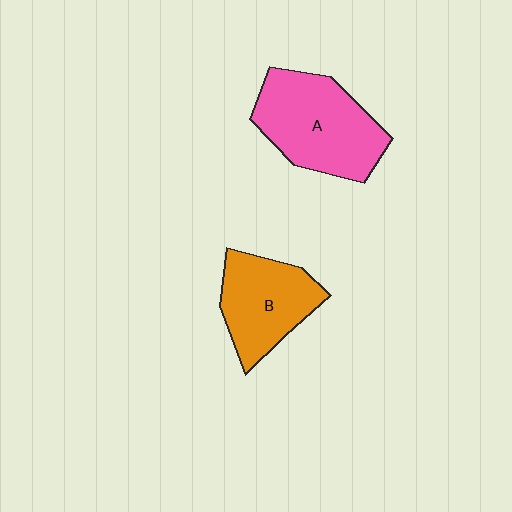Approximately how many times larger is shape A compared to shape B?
Approximately 1.3 times.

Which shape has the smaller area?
Shape B (orange).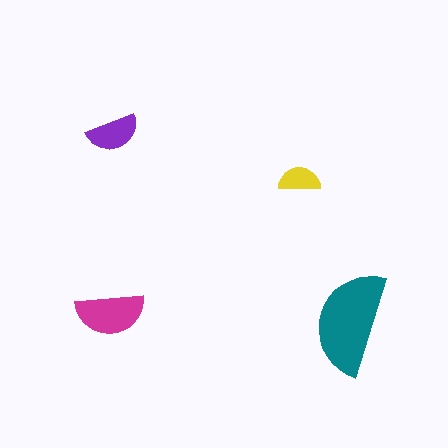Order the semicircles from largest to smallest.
the teal one, the magenta one, the purple one, the yellow one.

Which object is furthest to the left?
The magenta semicircle is leftmost.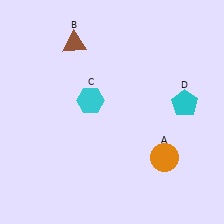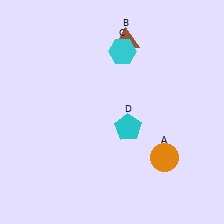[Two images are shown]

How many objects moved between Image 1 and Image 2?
3 objects moved between the two images.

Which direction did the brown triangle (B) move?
The brown triangle (B) moved right.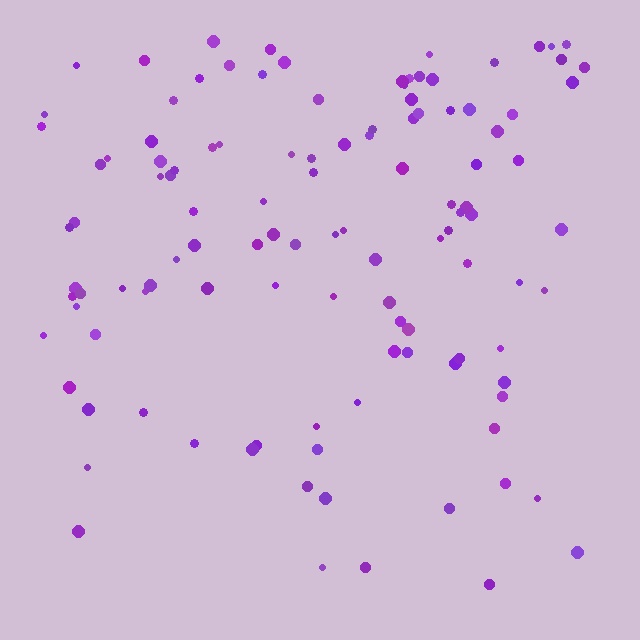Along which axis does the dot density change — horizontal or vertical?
Vertical.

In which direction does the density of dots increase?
From bottom to top, with the top side densest.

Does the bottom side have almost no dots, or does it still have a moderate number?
Still a moderate number, just noticeably fewer than the top.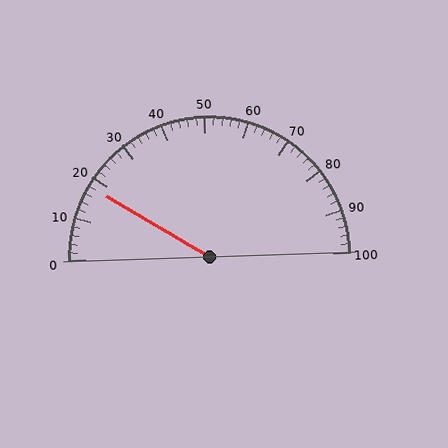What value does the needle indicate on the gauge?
The needle indicates approximately 18.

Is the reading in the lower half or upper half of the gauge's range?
The reading is in the lower half of the range (0 to 100).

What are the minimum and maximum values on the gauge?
The gauge ranges from 0 to 100.